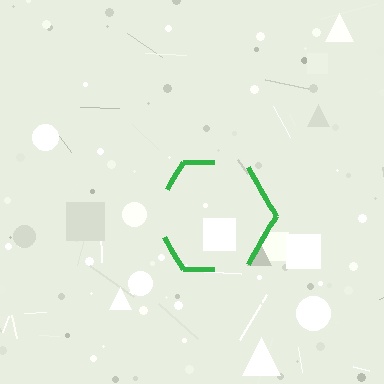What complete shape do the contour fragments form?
The contour fragments form a hexagon.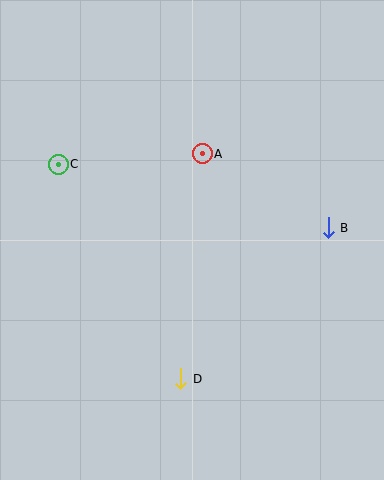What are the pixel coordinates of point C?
Point C is at (58, 164).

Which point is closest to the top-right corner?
Point B is closest to the top-right corner.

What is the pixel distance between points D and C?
The distance between D and C is 247 pixels.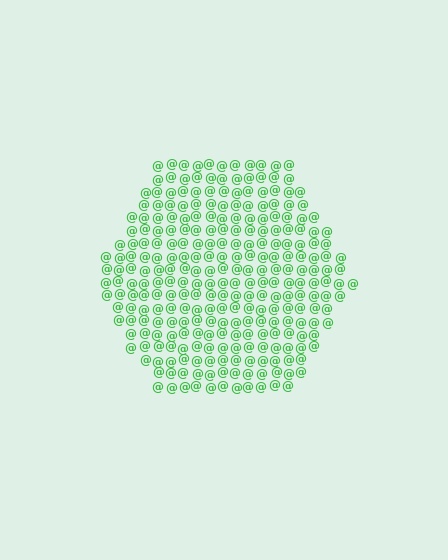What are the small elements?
The small elements are at signs.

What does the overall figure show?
The overall figure shows a hexagon.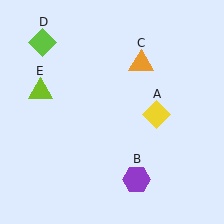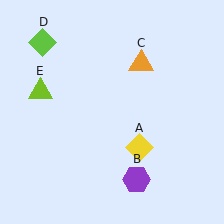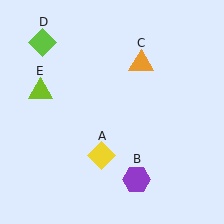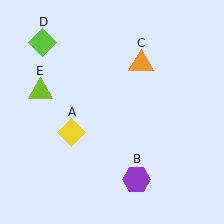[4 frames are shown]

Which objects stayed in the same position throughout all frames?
Purple hexagon (object B) and orange triangle (object C) and lime diamond (object D) and lime triangle (object E) remained stationary.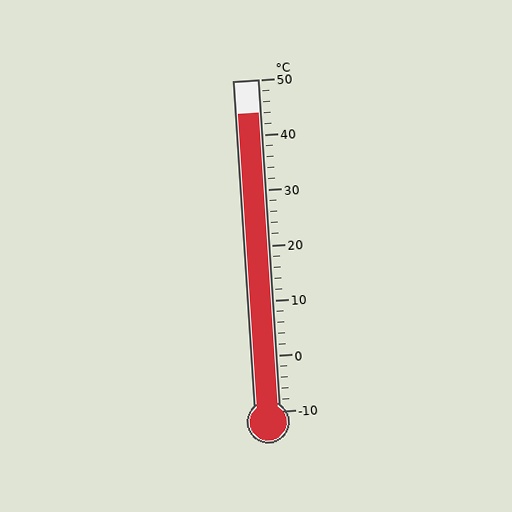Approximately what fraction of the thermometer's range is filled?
The thermometer is filled to approximately 90% of its range.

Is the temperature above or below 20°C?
The temperature is above 20°C.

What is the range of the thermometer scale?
The thermometer scale ranges from -10°C to 50°C.